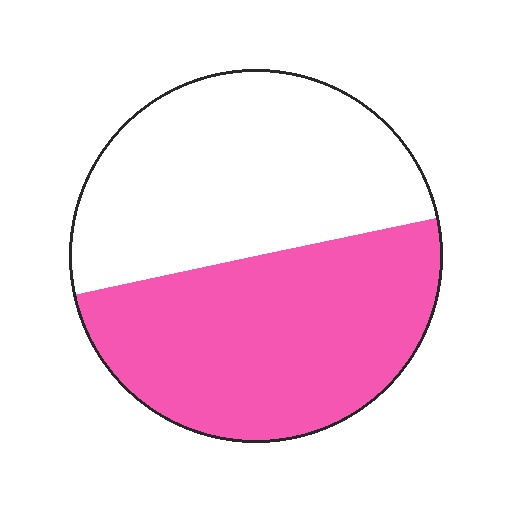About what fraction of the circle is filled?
About one half (1/2).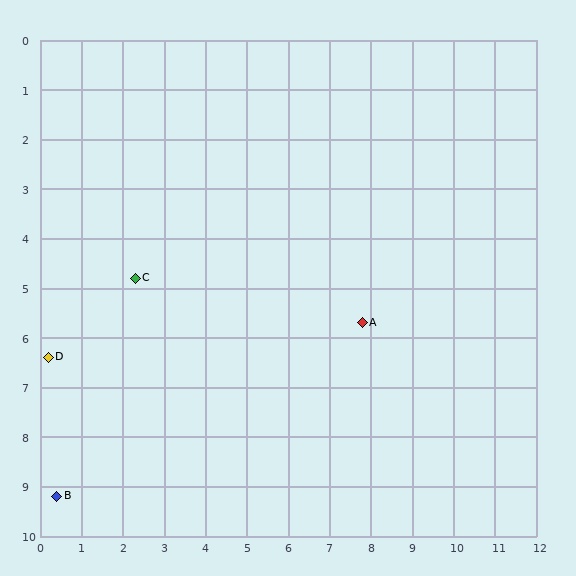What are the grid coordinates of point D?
Point D is at approximately (0.2, 6.4).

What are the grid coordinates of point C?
Point C is at approximately (2.3, 4.8).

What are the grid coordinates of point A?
Point A is at approximately (7.8, 5.7).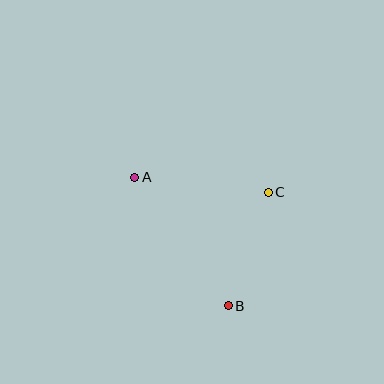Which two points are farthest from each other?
Points A and B are farthest from each other.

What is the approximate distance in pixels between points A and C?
The distance between A and C is approximately 135 pixels.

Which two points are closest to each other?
Points B and C are closest to each other.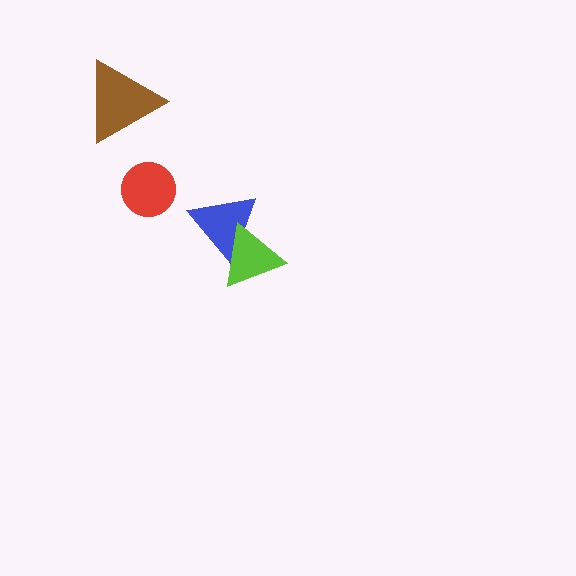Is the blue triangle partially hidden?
Yes, it is partially covered by another shape.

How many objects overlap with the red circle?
0 objects overlap with the red circle.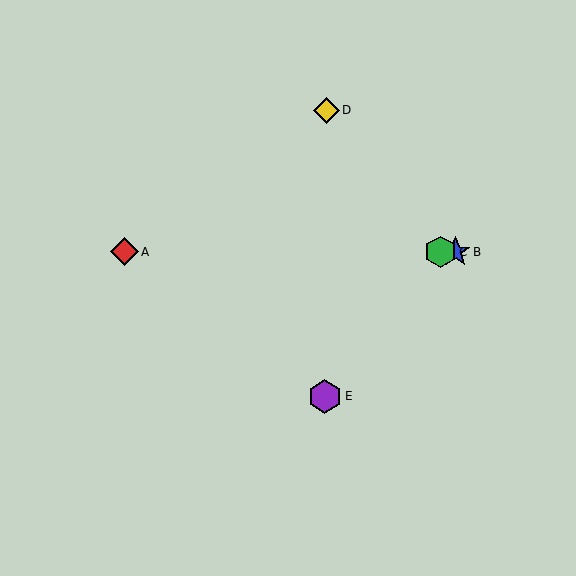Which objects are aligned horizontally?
Objects A, B, C are aligned horizontally.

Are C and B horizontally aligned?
Yes, both are at y≈252.